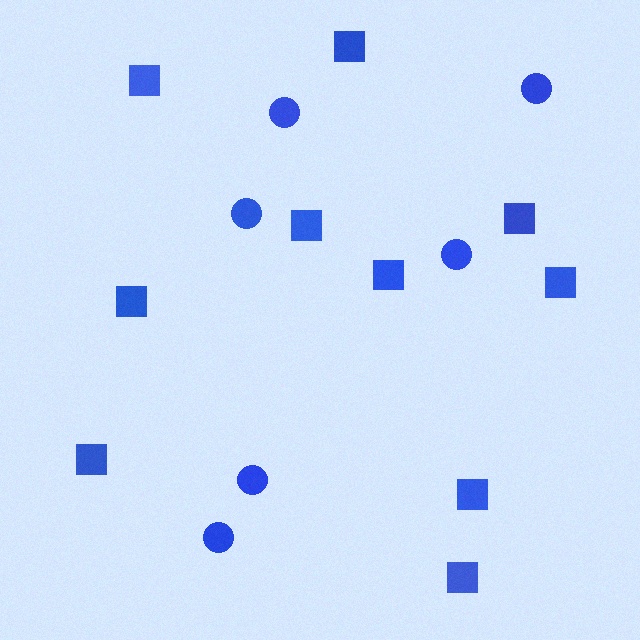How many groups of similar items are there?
There are 2 groups: one group of squares (10) and one group of circles (6).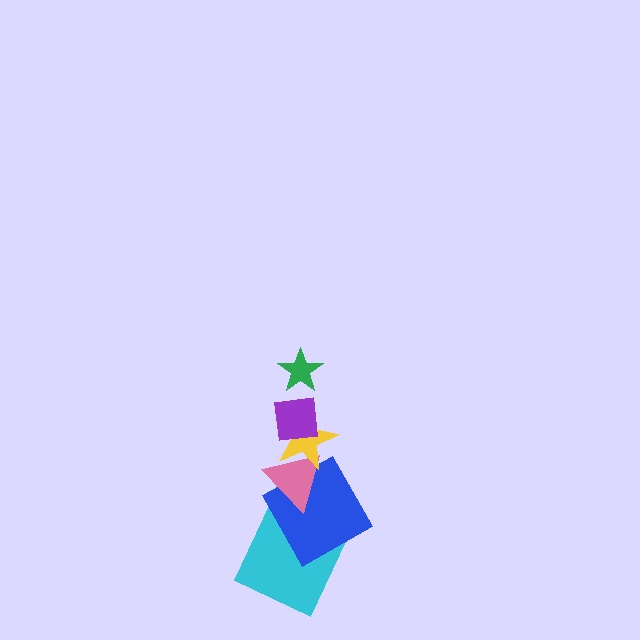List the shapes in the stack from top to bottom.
From top to bottom: the green star, the purple square, the yellow star, the pink triangle, the blue square, the cyan square.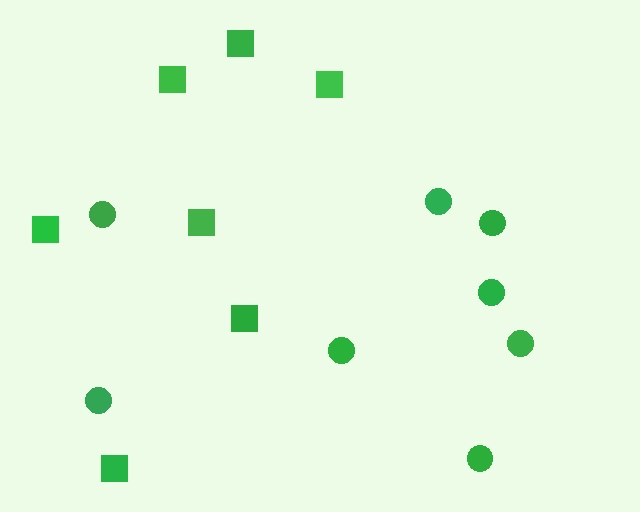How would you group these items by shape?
There are 2 groups: one group of circles (8) and one group of squares (7).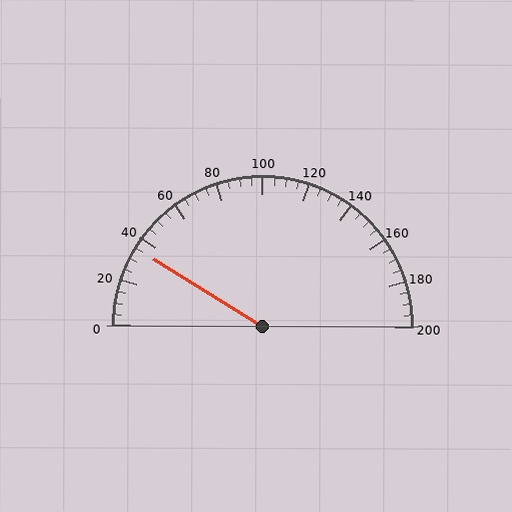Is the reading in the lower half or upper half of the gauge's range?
The reading is in the lower half of the range (0 to 200).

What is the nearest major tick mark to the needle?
The nearest major tick mark is 40.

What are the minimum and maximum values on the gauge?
The gauge ranges from 0 to 200.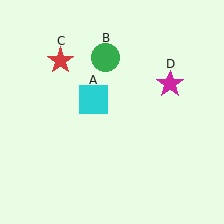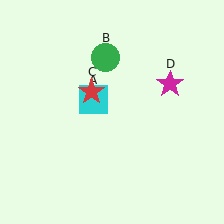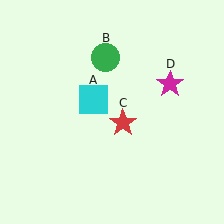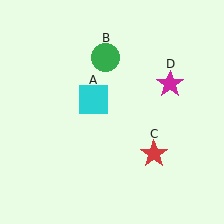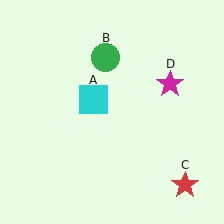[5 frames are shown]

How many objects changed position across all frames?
1 object changed position: red star (object C).